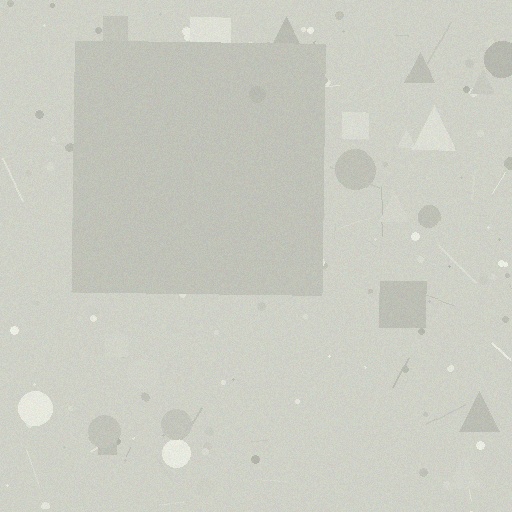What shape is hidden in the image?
A square is hidden in the image.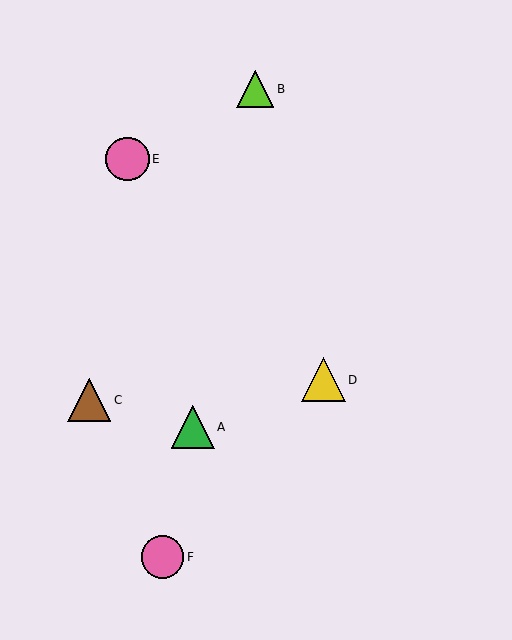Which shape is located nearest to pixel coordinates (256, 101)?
The lime triangle (labeled B) at (255, 89) is nearest to that location.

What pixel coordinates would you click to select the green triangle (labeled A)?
Click at (193, 427) to select the green triangle A.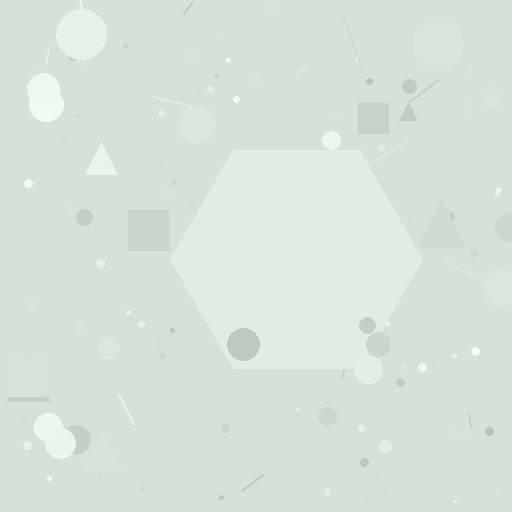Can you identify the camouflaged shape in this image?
The camouflaged shape is a hexagon.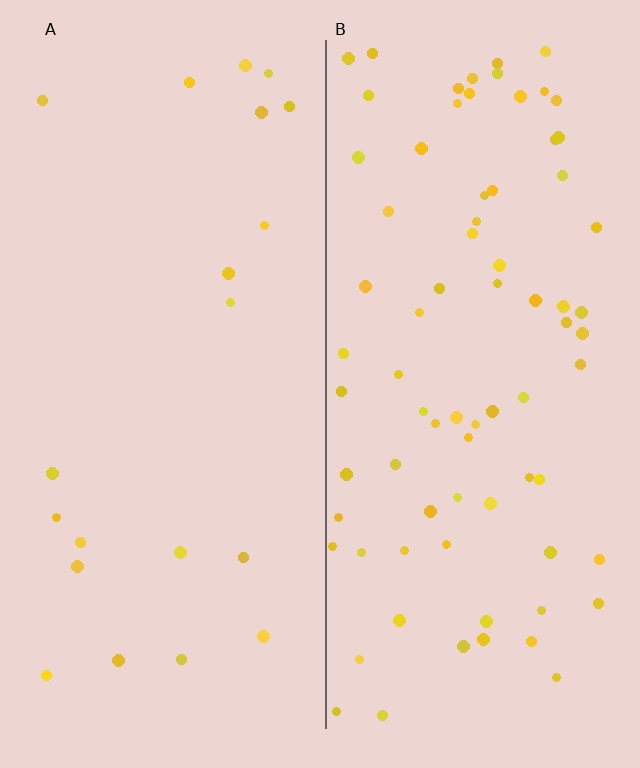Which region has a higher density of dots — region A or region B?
B (the right).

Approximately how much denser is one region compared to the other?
Approximately 3.8× — region B over region A.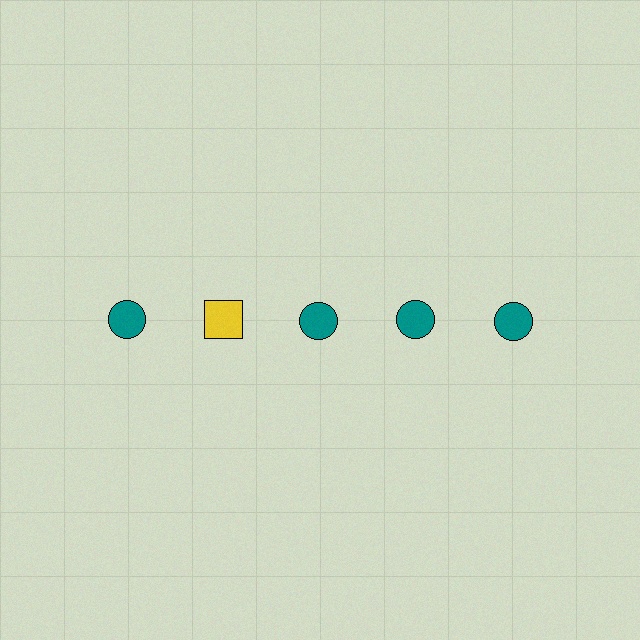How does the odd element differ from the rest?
It differs in both color (yellow instead of teal) and shape (square instead of circle).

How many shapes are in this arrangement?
There are 5 shapes arranged in a grid pattern.